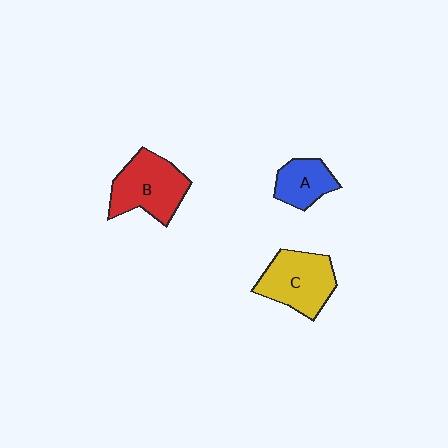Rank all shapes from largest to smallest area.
From largest to smallest: B (red), C (yellow), A (blue).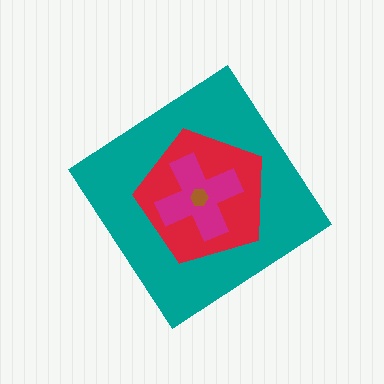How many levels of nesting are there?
4.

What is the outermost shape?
The teal diamond.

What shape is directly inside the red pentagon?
The magenta cross.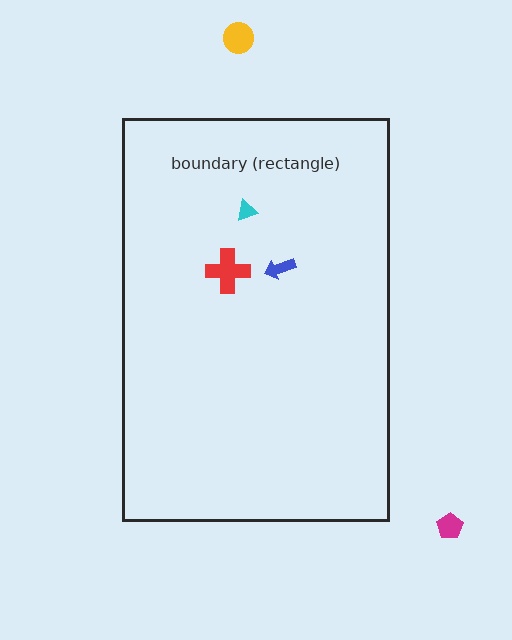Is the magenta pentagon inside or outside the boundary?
Outside.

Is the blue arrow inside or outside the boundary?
Inside.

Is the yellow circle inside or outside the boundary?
Outside.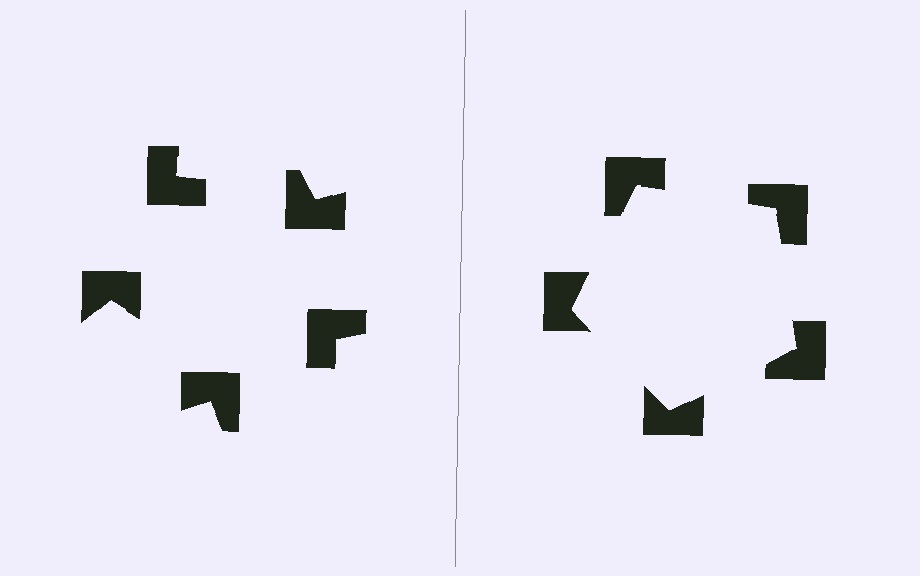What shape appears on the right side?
An illusory pentagon.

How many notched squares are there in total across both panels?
10 — 5 on each side.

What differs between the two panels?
The notched squares are positioned identically on both sides; only the wedge orientations differ. On the right they align to a pentagon; on the left they are misaligned.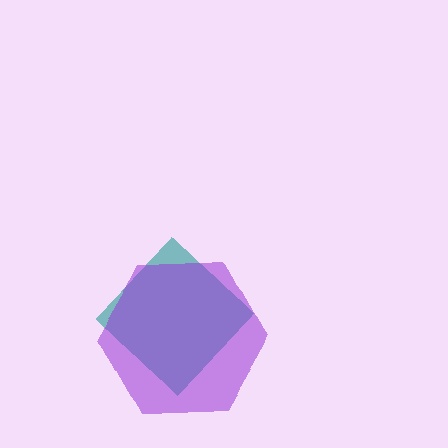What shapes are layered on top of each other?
The layered shapes are: a teal diamond, a purple hexagon.